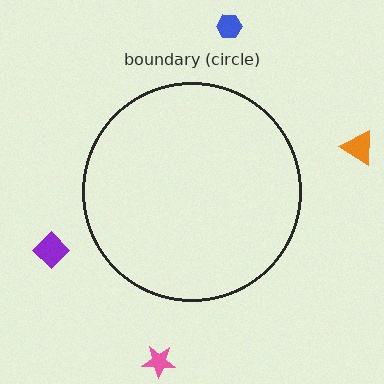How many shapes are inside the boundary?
0 inside, 4 outside.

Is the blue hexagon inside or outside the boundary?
Outside.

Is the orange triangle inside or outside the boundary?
Outside.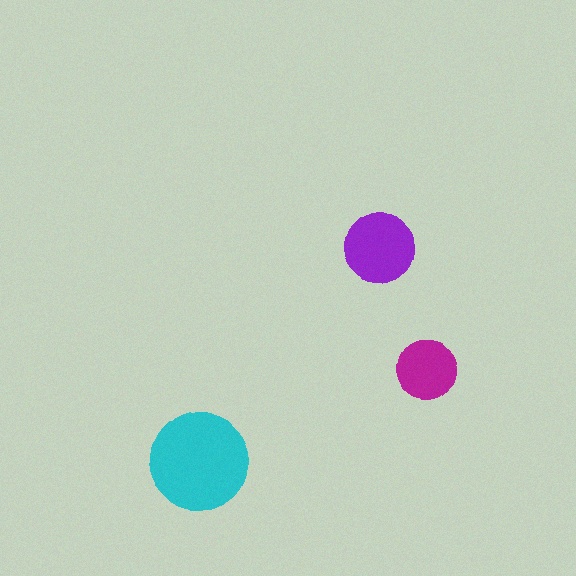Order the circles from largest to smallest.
the cyan one, the purple one, the magenta one.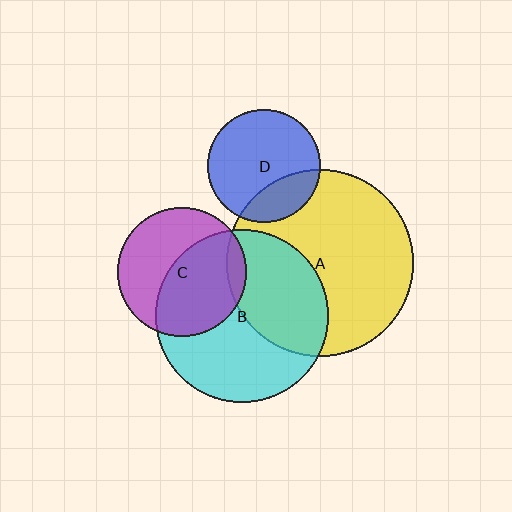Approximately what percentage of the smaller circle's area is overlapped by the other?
Approximately 10%.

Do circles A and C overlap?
Yes.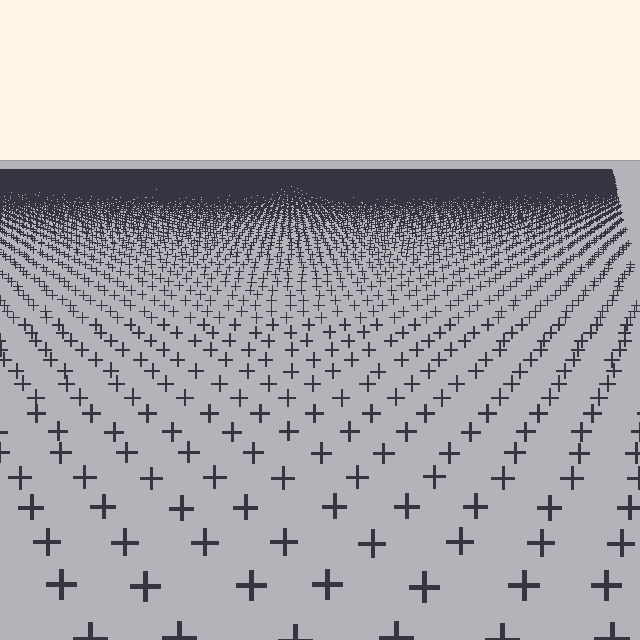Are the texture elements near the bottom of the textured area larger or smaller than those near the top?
Larger. Near the bottom, elements are closer to the viewer and appear at a bigger on-screen size.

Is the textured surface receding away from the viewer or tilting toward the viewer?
The surface is receding away from the viewer. Texture elements get smaller and denser toward the top.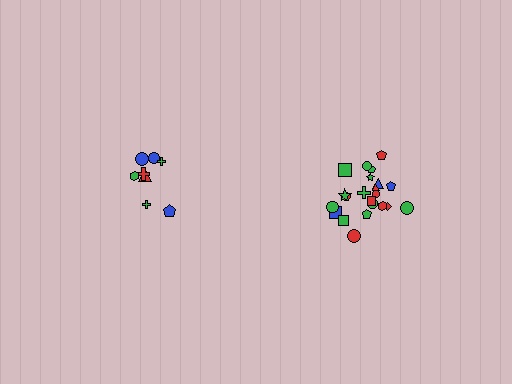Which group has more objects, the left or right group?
The right group.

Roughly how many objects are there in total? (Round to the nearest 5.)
Roughly 30 objects in total.